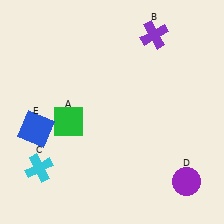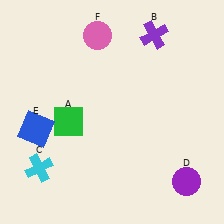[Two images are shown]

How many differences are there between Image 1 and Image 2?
There is 1 difference between the two images.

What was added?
A pink circle (F) was added in Image 2.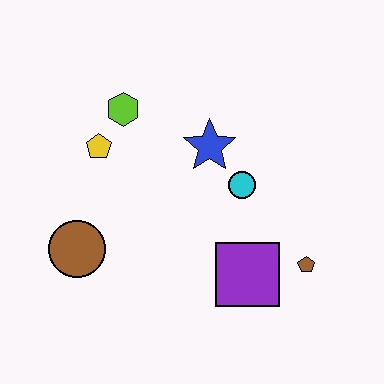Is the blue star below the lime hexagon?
Yes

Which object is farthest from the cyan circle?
The brown circle is farthest from the cyan circle.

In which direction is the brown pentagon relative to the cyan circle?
The brown pentagon is below the cyan circle.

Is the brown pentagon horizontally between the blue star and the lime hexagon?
No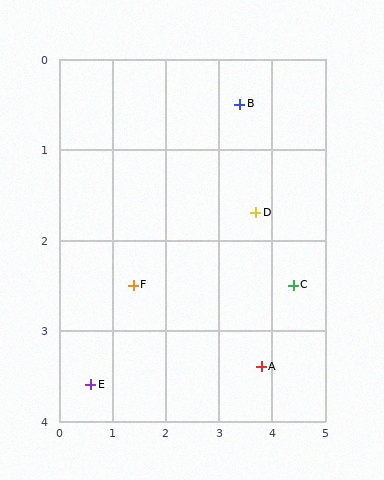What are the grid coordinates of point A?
Point A is at approximately (3.8, 3.4).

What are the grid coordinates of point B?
Point B is at approximately (3.4, 0.5).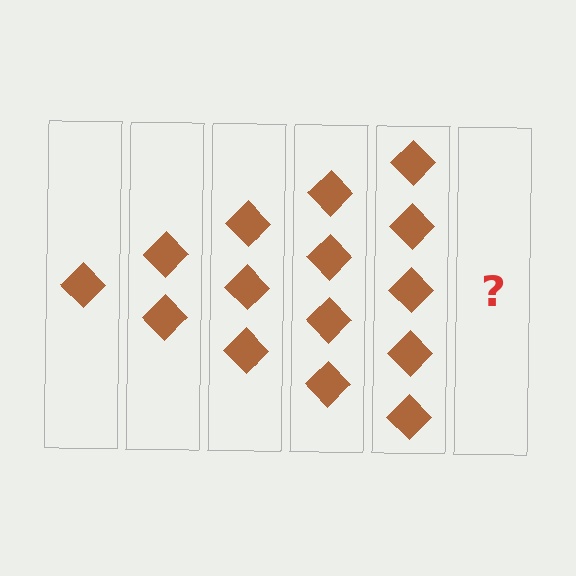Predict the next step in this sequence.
The next step is 6 diamonds.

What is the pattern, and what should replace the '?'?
The pattern is that each step adds one more diamond. The '?' should be 6 diamonds.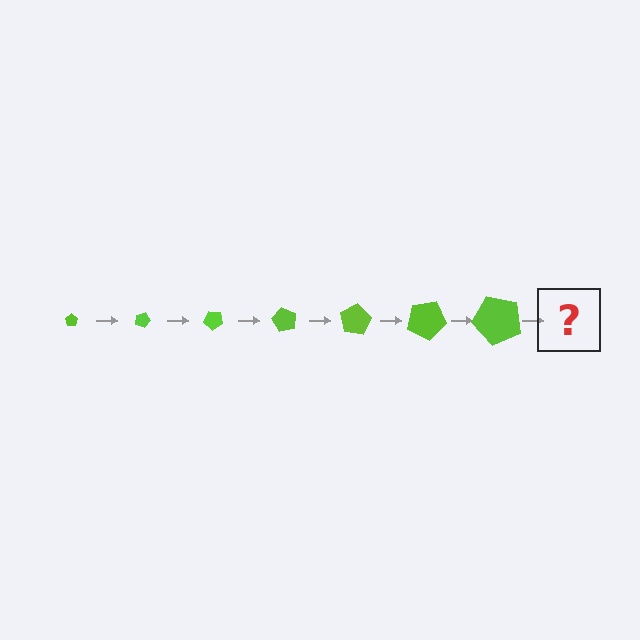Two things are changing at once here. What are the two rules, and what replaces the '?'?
The two rules are that the pentagon grows larger each step and it rotates 20 degrees each step. The '?' should be a pentagon, larger than the previous one and rotated 140 degrees from the start.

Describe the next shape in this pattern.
It should be a pentagon, larger than the previous one and rotated 140 degrees from the start.